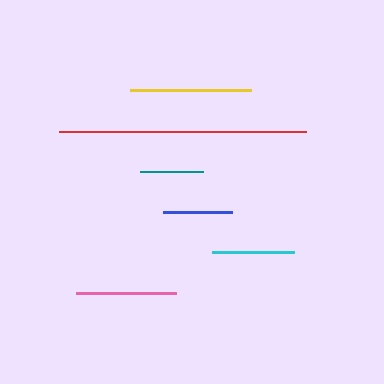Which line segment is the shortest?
The teal line is the shortest at approximately 63 pixels.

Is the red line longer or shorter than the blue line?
The red line is longer than the blue line.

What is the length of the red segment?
The red segment is approximately 247 pixels long.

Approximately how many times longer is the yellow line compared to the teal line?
The yellow line is approximately 1.9 times the length of the teal line.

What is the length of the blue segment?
The blue segment is approximately 69 pixels long.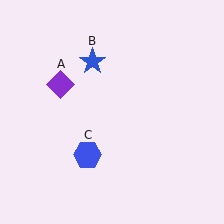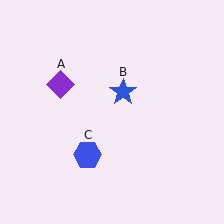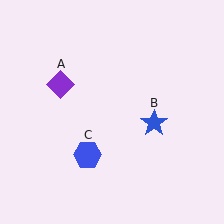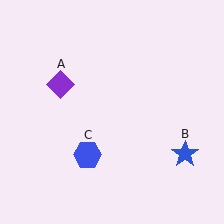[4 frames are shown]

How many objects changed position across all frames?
1 object changed position: blue star (object B).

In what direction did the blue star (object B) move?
The blue star (object B) moved down and to the right.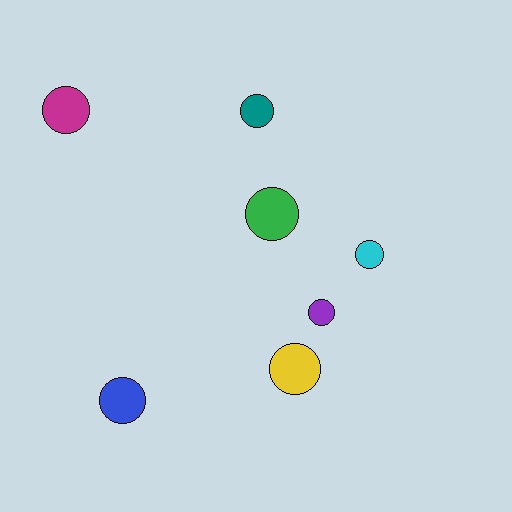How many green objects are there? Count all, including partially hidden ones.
There is 1 green object.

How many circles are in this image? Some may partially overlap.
There are 7 circles.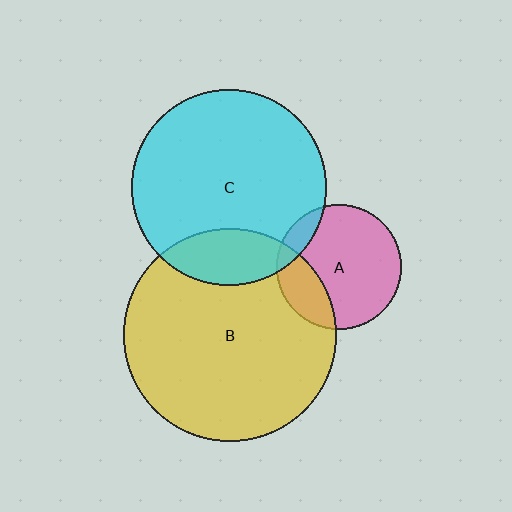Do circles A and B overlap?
Yes.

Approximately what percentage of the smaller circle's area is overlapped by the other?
Approximately 25%.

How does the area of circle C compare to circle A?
Approximately 2.5 times.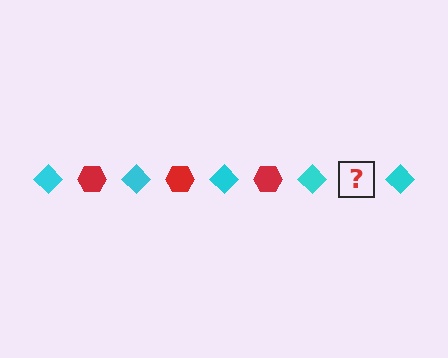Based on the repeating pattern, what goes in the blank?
The blank should be a red hexagon.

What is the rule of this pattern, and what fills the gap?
The rule is that the pattern alternates between cyan diamond and red hexagon. The gap should be filled with a red hexagon.